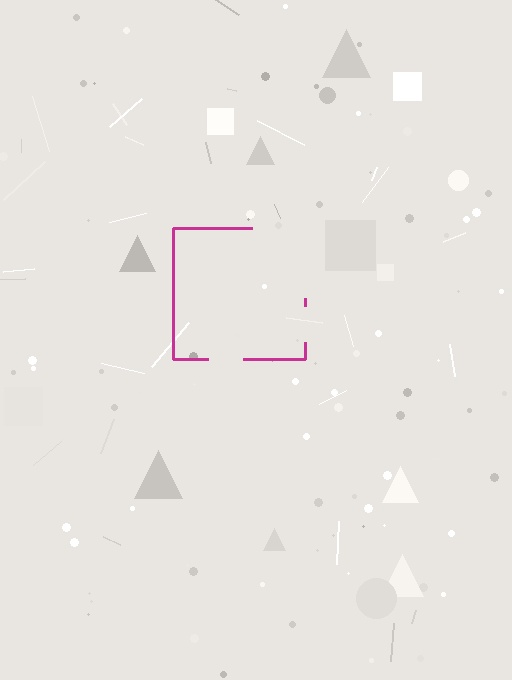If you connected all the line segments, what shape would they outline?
They would outline a square.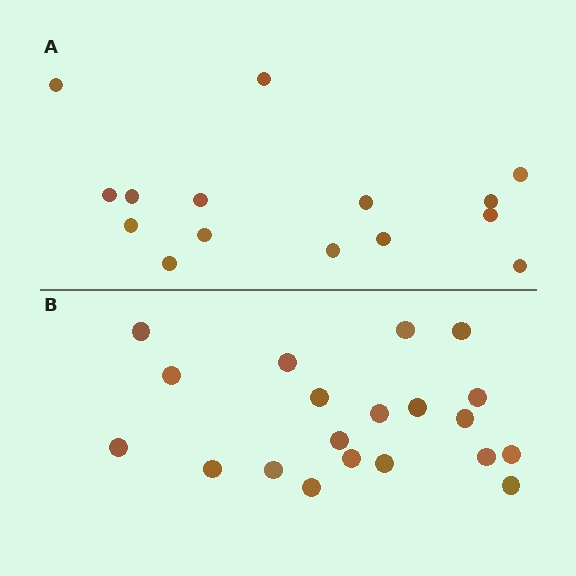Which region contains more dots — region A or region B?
Region B (the bottom region) has more dots.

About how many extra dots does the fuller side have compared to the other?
Region B has about 5 more dots than region A.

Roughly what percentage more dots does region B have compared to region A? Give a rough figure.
About 35% more.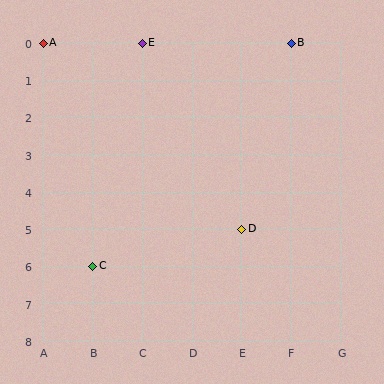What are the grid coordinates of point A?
Point A is at grid coordinates (A, 0).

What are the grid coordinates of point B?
Point B is at grid coordinates (F, 0).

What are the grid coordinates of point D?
Point D is at grid coordinates (E, 5).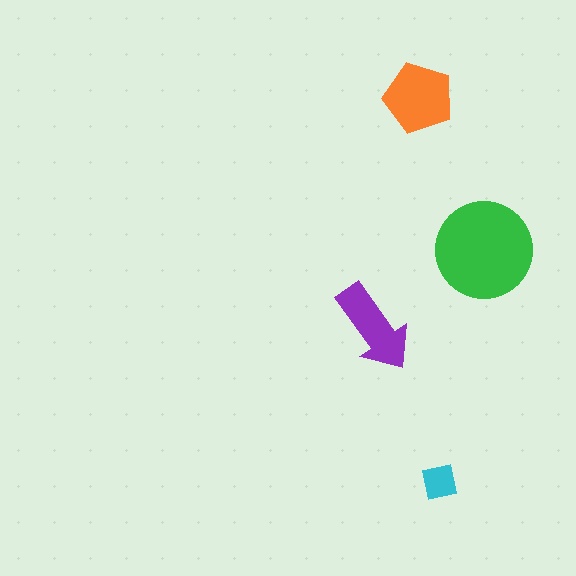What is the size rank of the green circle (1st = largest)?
1st.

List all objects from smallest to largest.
The cyan square, the purple arrow, the orange pentagon, the green circle.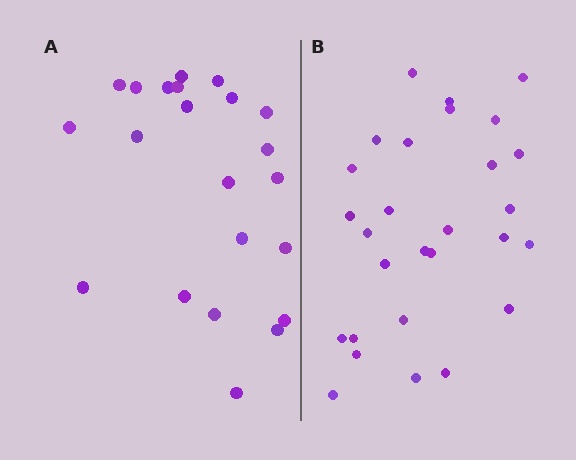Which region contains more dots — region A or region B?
Region B (the right region) has more dots.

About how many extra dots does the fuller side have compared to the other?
Region B has about 6 more dots than region A.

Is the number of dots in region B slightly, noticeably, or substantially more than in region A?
Region B has noticeably more, but not dramatically so. The ratio is roughly 1.3 to 1.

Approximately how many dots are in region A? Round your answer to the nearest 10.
About 20 dots. (The exact count is 22, which rounds to 20.)